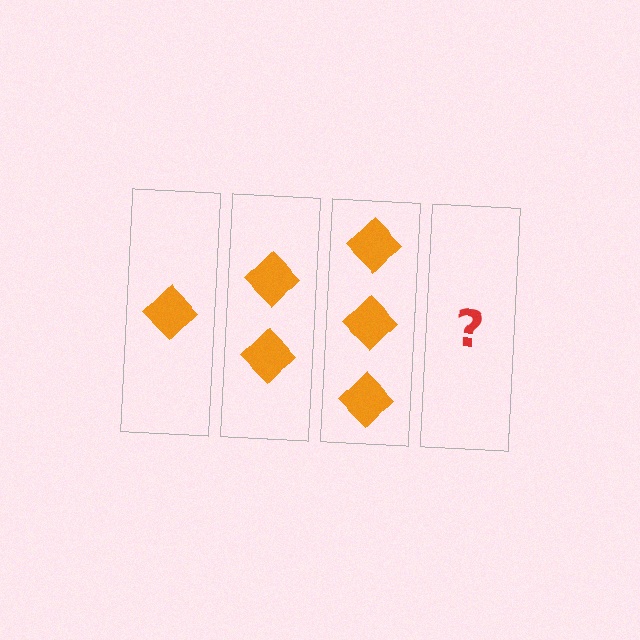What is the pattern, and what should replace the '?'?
The pattern is that each step adds one more diamond. The '?' should be 4 diamonds.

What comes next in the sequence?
The next element should be 4 diamonds.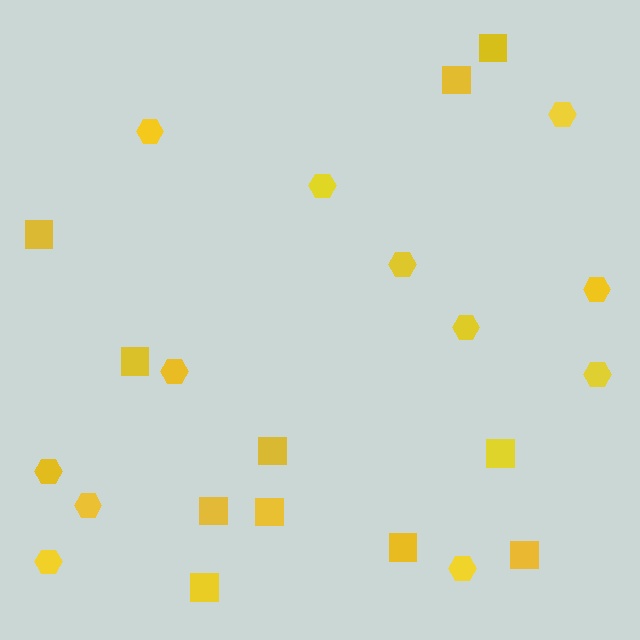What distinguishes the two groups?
There are 2 groups: one group of hexagons (12) and one group of squares (11).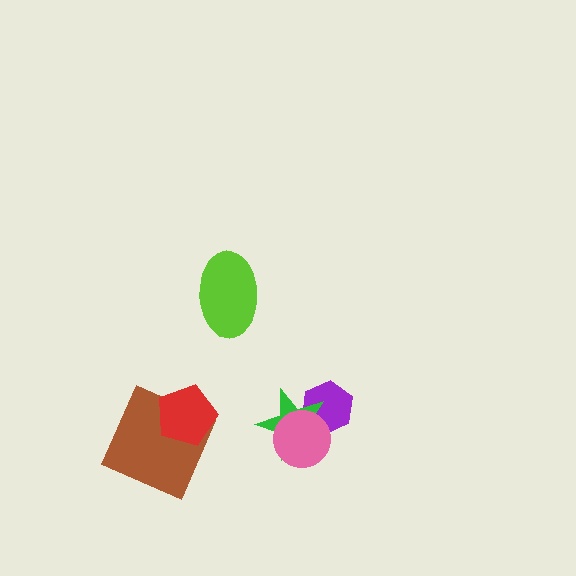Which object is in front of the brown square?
The red pentagon is in front of the brown square.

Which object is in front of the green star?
The pink circle is in front of the green star.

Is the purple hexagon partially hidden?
Yes, it is partially covered by another shape.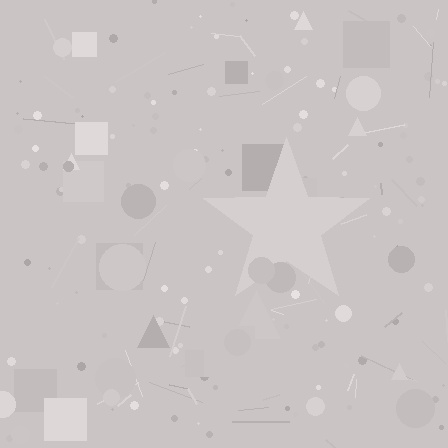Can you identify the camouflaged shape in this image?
The camouflaged shape is a star.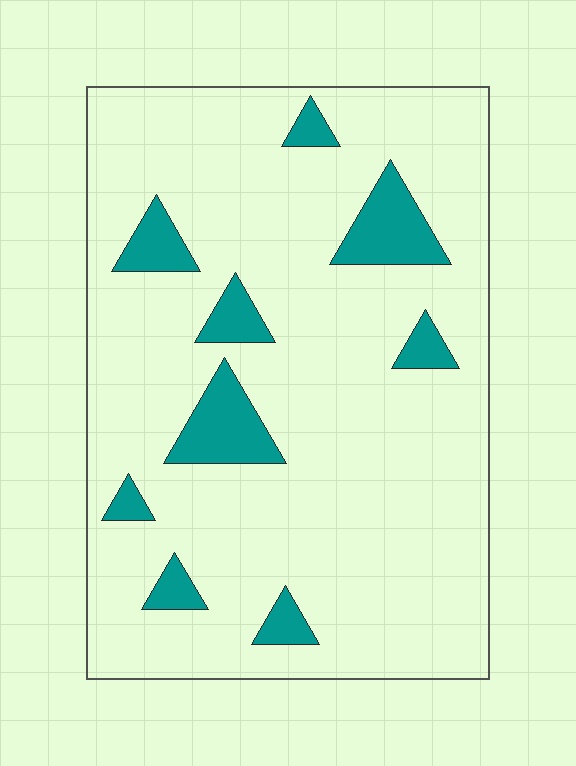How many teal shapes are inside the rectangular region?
9.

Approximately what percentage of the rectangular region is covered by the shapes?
Approximately 10%.